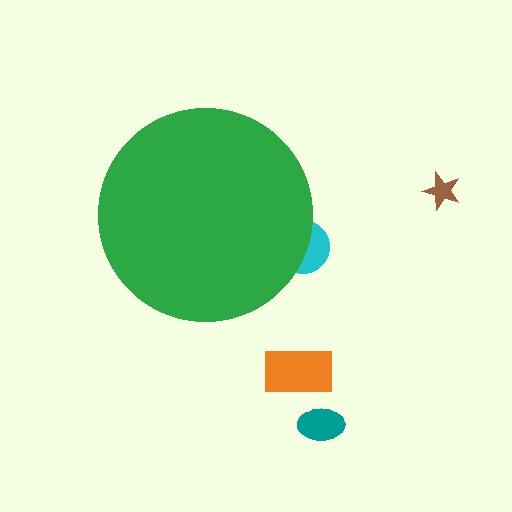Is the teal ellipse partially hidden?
No, the teal ellipse is fully visible.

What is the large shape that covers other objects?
A green circle.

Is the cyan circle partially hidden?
Yes, the cyan circle is partially hidden behind the green circle.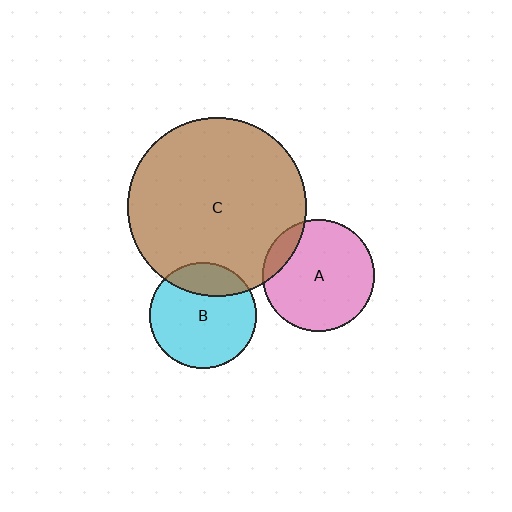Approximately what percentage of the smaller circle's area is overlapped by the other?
Approximately 20%.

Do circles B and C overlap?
Yes.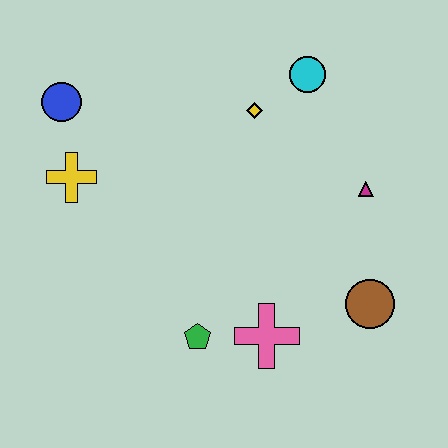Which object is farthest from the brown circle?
The blue circle is farthest from the brown circle.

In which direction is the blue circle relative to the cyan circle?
The blue circle is to the left of the cyan circle.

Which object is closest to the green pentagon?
The pink cross is closest to the green pentagon.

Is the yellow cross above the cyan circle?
No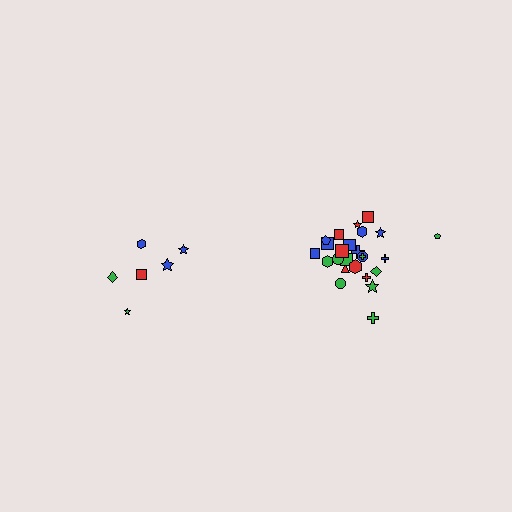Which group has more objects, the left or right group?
The right group.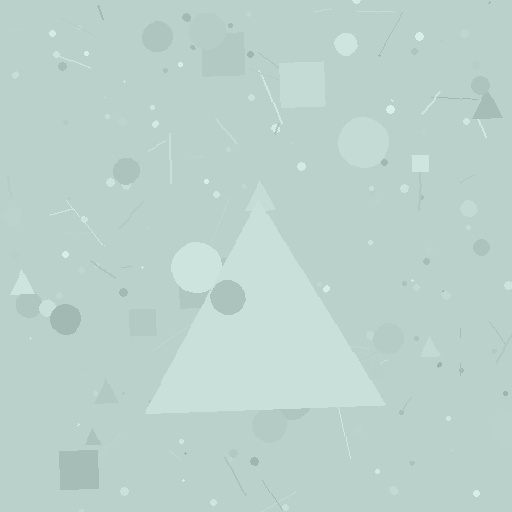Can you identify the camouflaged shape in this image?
The camouflaged shape is a triangle.